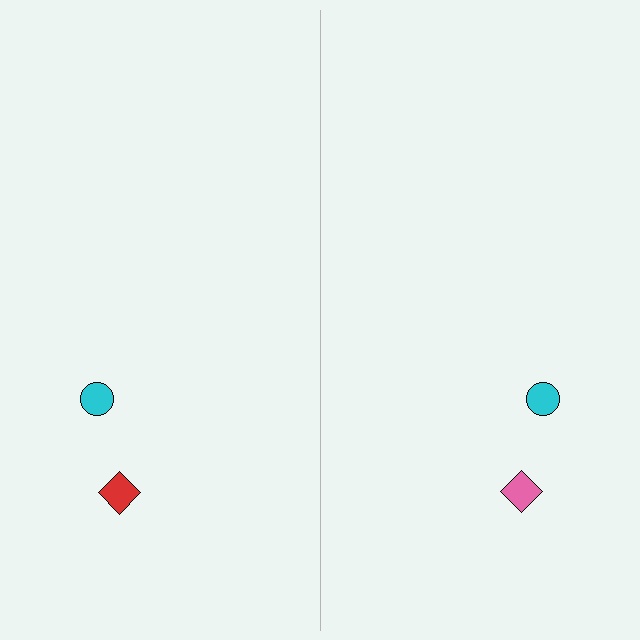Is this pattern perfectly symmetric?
No, the pattern is not perfectly symmetric. The pink diamond on the right side breaks the symmetry — its mirror counterpart is red.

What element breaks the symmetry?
The pink diamond on the right side breaks the symmetry — its mirror counterpart is red.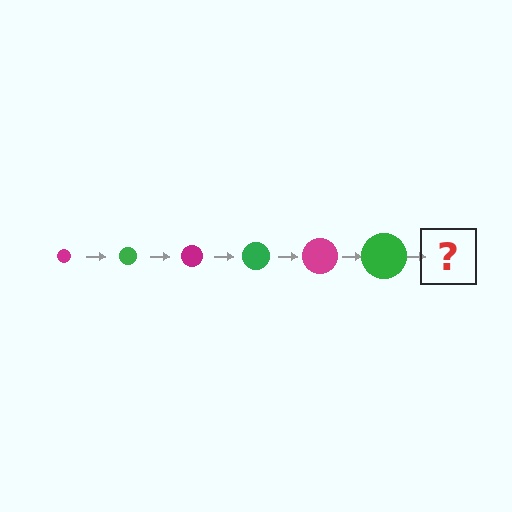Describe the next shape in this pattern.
It should be a magenta circle, larger than the previous one.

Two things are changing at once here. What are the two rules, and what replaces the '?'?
The two rules are that the circle grows larger each step and the color cycles through magenta and green. The '?' should be a magenta circle, larger than the previous one.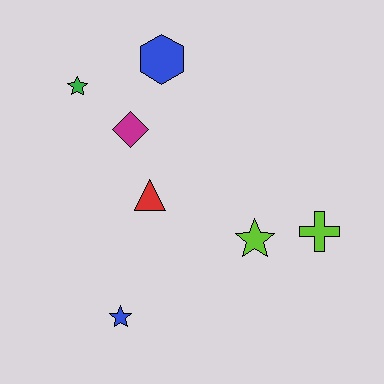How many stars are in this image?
There are 3 stars.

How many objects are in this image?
There are 7 objects.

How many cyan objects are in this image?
There are no cyan objects.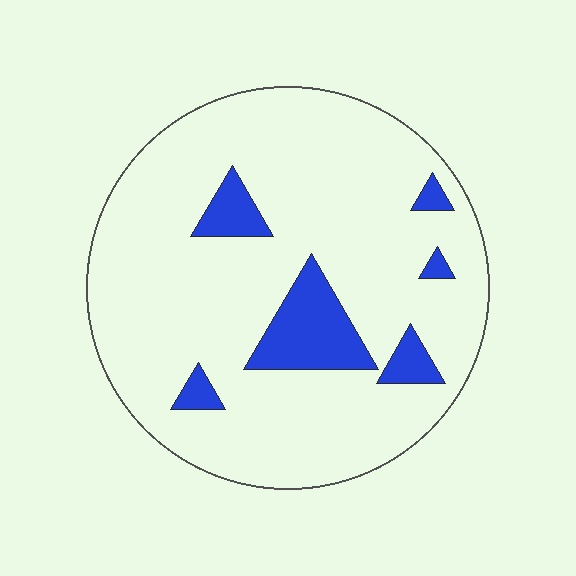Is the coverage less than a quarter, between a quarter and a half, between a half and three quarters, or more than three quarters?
Less than a quarter.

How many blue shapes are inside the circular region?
6.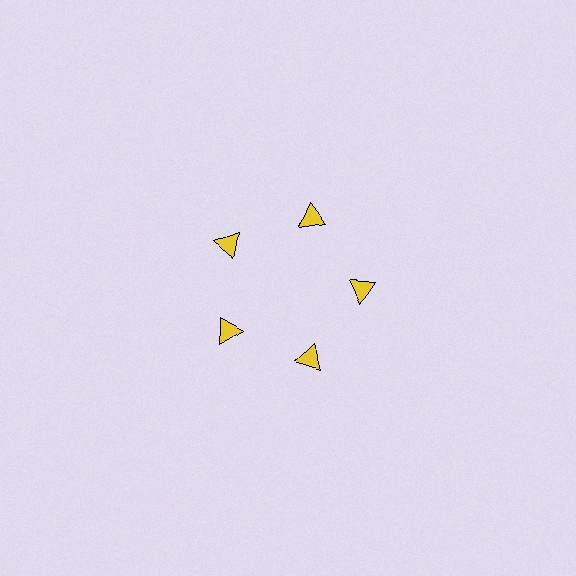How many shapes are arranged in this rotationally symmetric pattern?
There are 5 shapes, arranged in 5 groups of 1.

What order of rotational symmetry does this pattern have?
This pattern has 5-fold rotational symmetry.